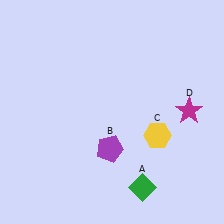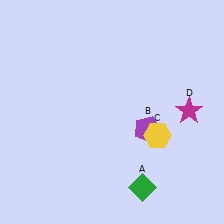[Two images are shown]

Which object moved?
The purple pentagon (B) moved right.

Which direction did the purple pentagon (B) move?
The purple pentagon (B) moved right.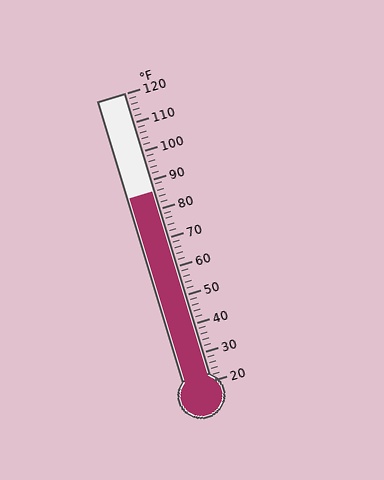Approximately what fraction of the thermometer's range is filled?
The thermometer is filled to approximately 65% of its range.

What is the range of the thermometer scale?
The thermometer scale ranges from 20°F to 120°F.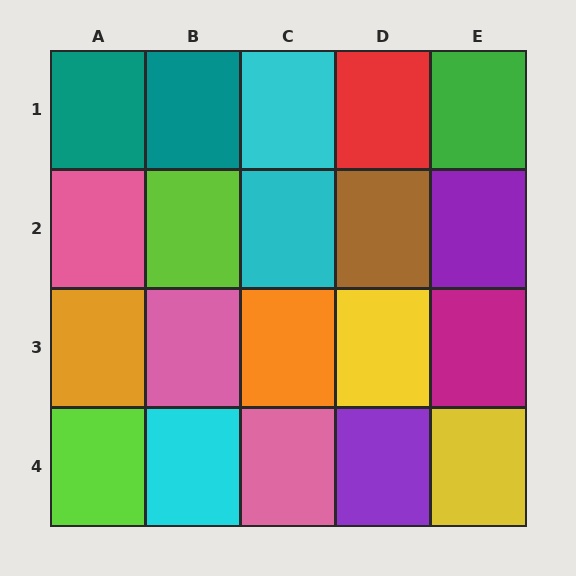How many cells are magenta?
1 cell is magenta.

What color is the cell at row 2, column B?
Lime.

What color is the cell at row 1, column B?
Teal.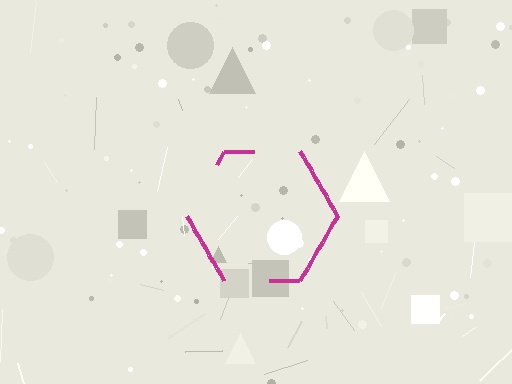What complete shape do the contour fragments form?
The contour fragments form a hexagon.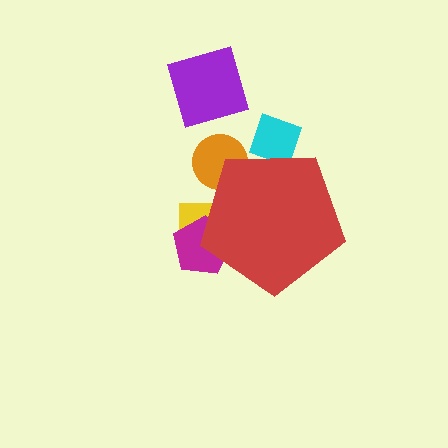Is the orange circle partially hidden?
Yes, the orange circle is partially hidden behind the red pentagon.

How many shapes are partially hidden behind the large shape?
4 shapes are partially hidden.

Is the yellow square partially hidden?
Yes, the yellow square is partially hidden behind the red pentagon.